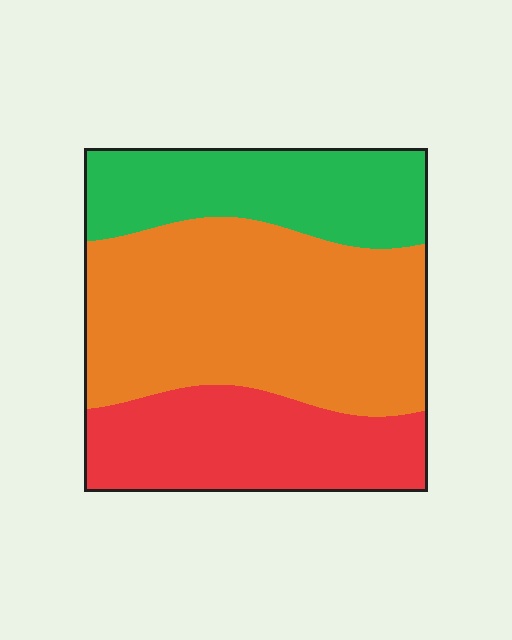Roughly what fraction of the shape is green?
Green covers 25% of the shape.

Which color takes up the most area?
Orange, at roughly 50%.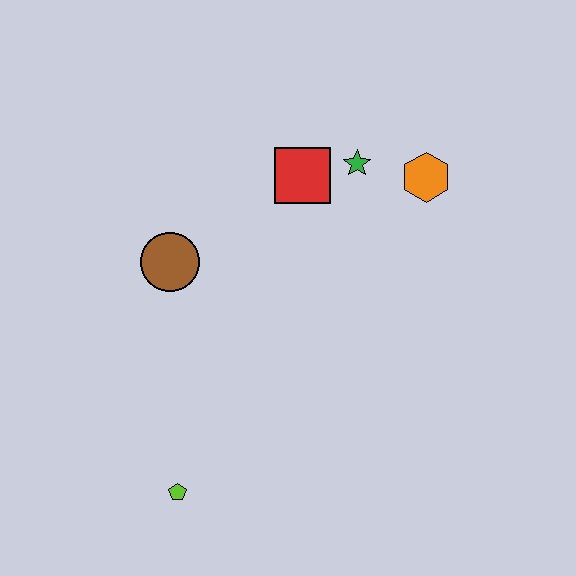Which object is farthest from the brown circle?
The orange hexagon is farthest from the brown circle.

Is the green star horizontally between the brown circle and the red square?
No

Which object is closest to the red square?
The green star is closest to the red square.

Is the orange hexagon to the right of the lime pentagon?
Yes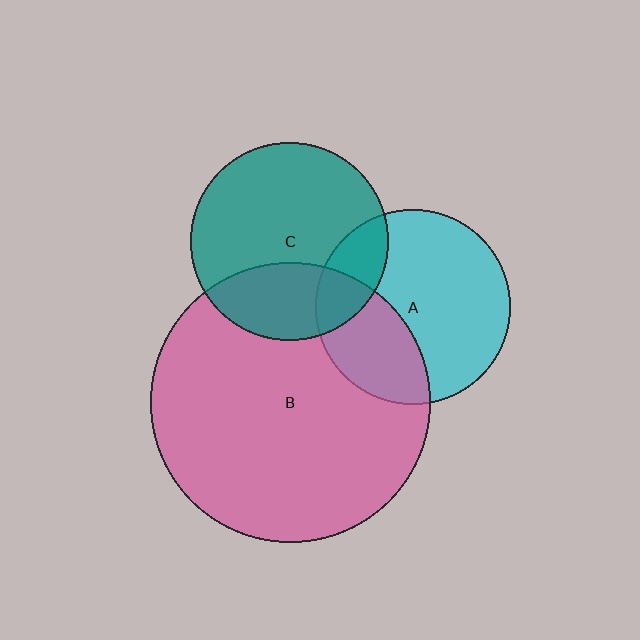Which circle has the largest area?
Circle B (pink).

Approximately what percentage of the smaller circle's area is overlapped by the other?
Approximately 20%.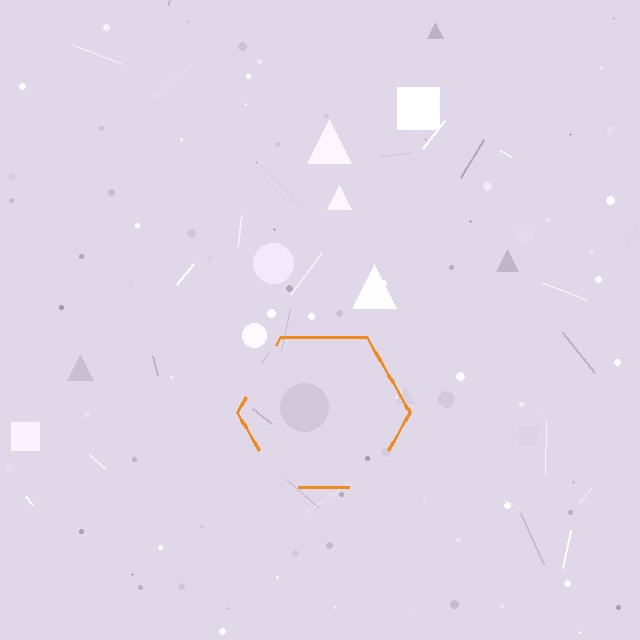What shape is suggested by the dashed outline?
The dashed outline suggests a hexagon.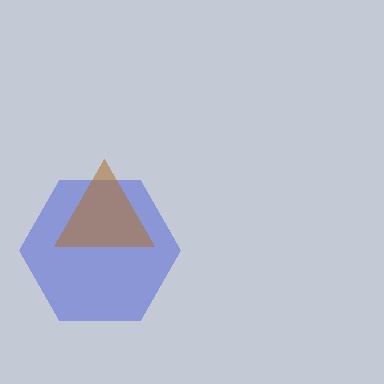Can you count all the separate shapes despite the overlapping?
Yes, there are 2 separate shapes.